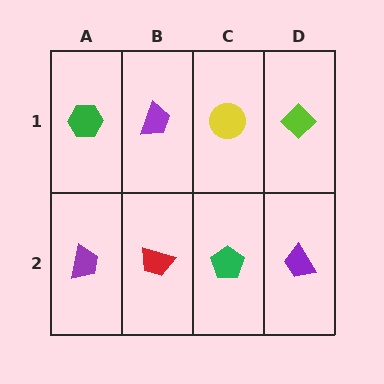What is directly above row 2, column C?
A yellow circle.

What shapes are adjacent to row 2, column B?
A purple trapezoid (row 1, column B), a purple trapezoid (row 2, column A), a green pentagon (row 2, column C).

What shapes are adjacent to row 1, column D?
A purple trapezoid (row 2, column D), a yellow circle (row 1, column C).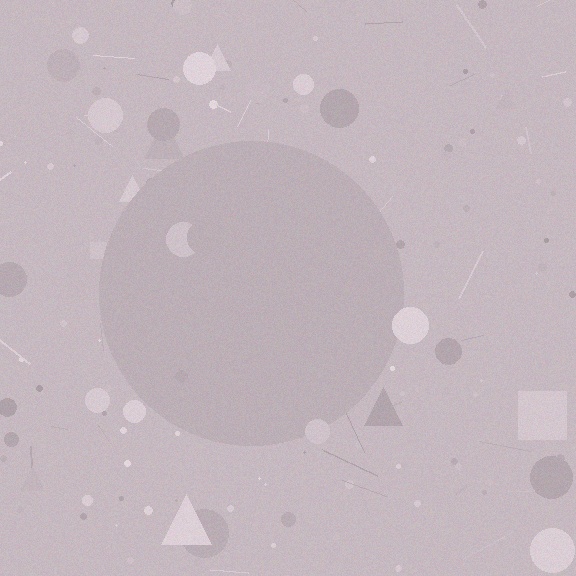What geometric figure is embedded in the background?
A circle is embedded in the background.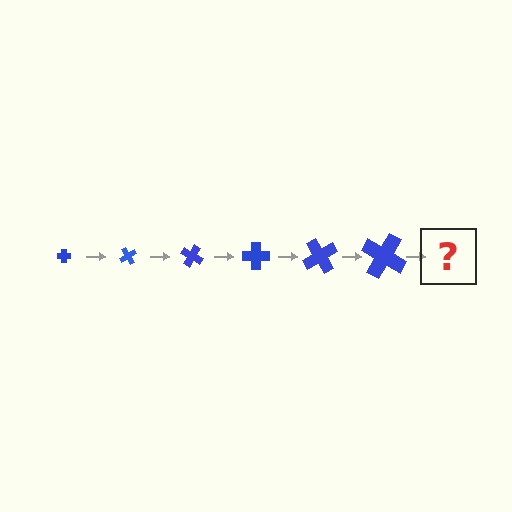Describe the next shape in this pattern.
It should be a cross, larger than the previous one and rotated 360 degrees from the start.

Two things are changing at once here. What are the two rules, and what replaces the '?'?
The two rules are that the cross grows larger each step and it rotates 60 degrees each step. The '?' should be a cross, larger than the previous one and rotated 360 degrees from the start.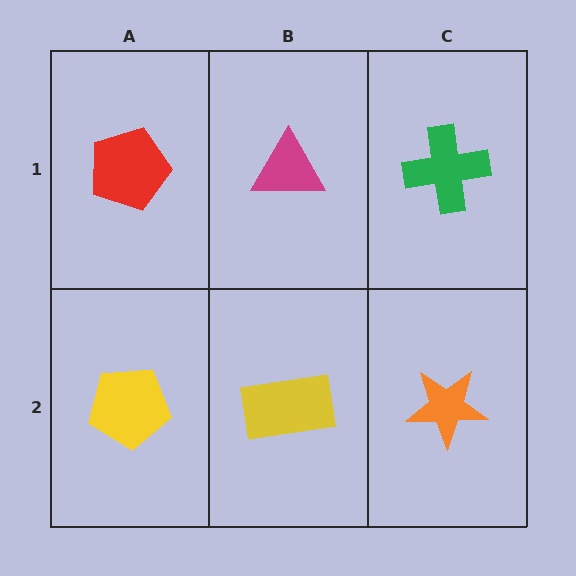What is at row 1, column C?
A green cross.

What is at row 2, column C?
An orange star.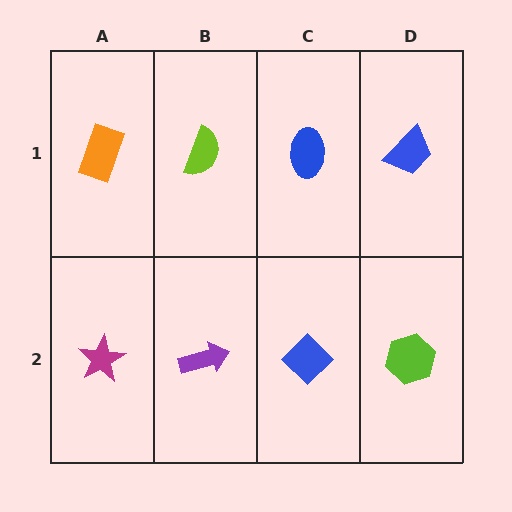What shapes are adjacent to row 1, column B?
A purple arrow (row 2, column B), an orange rectangle (row 1, column A), a blue ellipse (row 1, column C).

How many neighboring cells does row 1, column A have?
2.